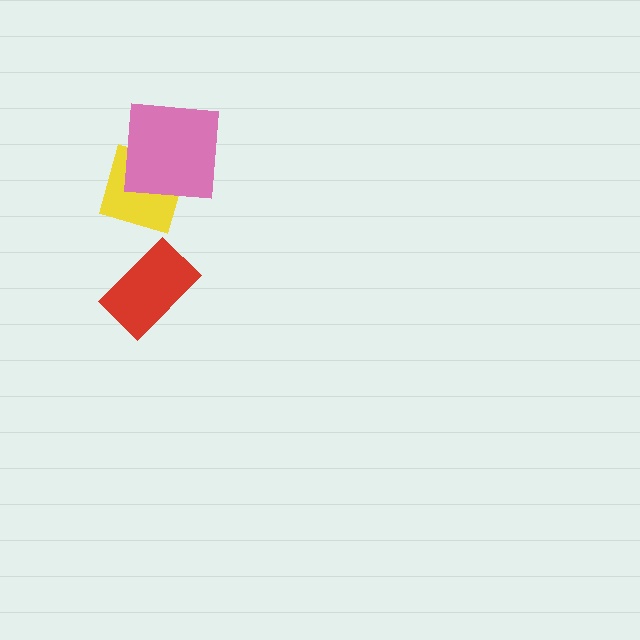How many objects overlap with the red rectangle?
0 objects overlap with the red rectangle.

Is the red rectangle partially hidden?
No, no other shape covers it.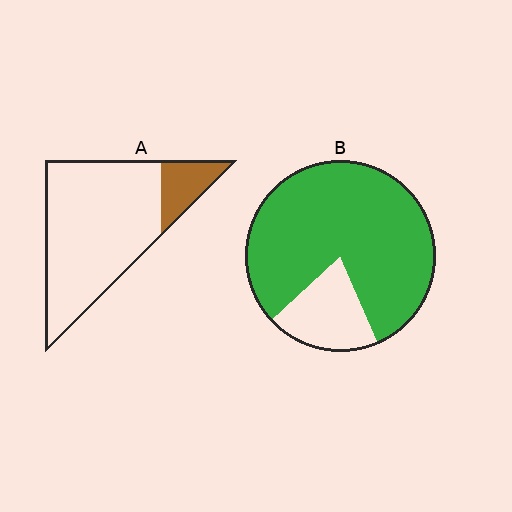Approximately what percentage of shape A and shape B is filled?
A is approximately 15% and B is approximately 80%.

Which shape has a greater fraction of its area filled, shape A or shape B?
Shape B.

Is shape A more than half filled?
No.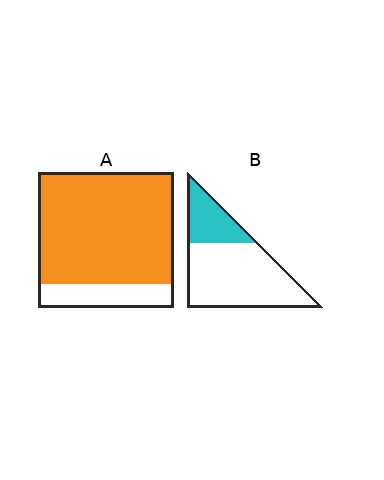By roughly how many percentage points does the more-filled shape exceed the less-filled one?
By roughly 55 percentage points (A over B).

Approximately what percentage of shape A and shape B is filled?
A is approximately 80% and B is approximately 25%.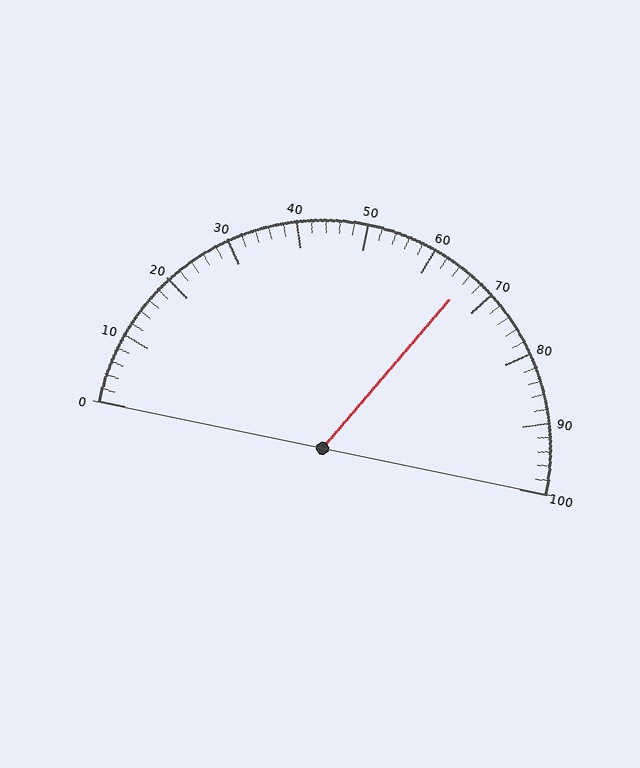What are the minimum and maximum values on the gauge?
The gauge ranges from 0 to 100.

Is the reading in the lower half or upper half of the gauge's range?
The reading is in the upper half of the range (0 to 100).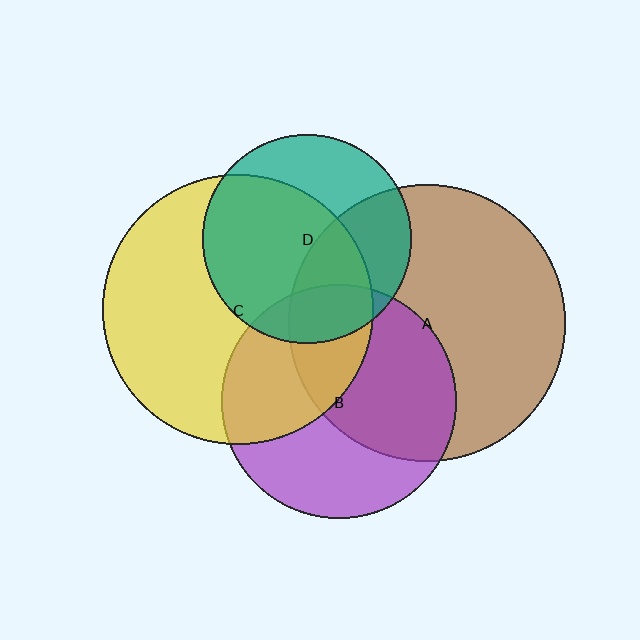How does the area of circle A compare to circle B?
Approximately 1.4 times.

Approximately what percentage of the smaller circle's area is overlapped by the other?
Approximately 50%.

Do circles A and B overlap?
Yes.